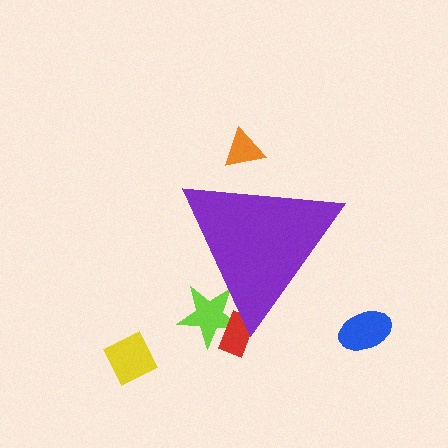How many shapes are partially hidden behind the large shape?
3 shapes are partially hidden.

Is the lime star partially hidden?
Yes, the lime star is partially hidden behind the purple triangle.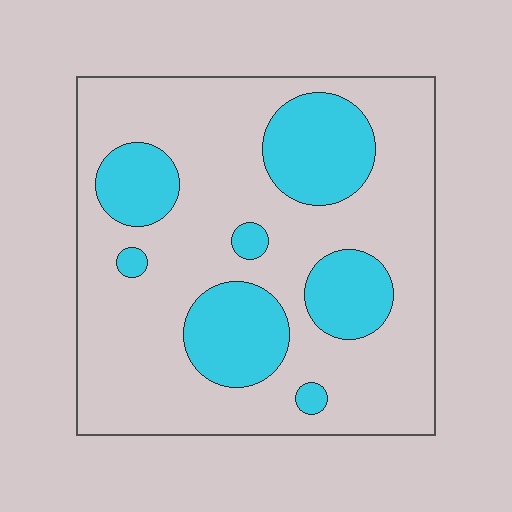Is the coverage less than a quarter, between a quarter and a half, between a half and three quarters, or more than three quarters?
Between a quarter and a half.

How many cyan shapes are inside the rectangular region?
7.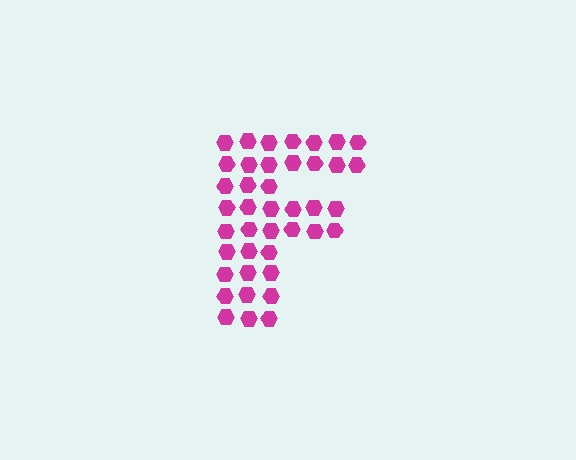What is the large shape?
The large shape is the letter F.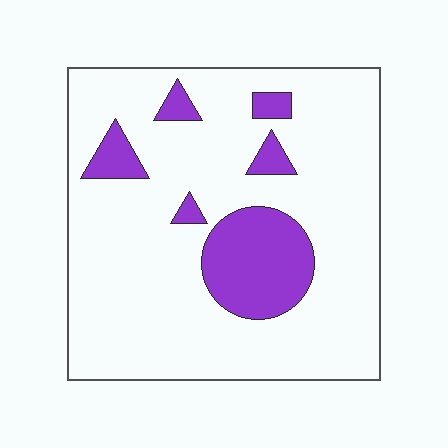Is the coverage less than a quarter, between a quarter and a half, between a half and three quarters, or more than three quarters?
Less than a quarter.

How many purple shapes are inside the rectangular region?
6.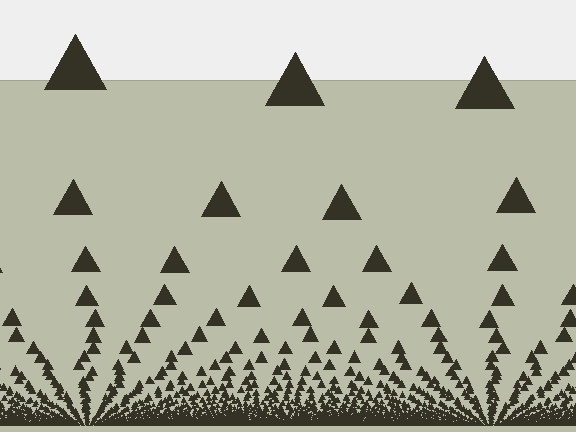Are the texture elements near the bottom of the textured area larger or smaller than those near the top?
Smaller. The gradient is inverted — elements near the bottom are smaller and denser.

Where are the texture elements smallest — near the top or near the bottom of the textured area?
Near the bottom.